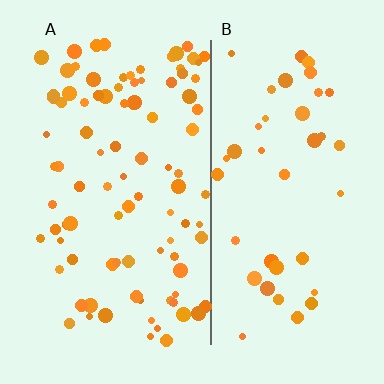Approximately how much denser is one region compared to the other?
Approximately 2.2× — region A over region B.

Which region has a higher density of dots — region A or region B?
A (the left).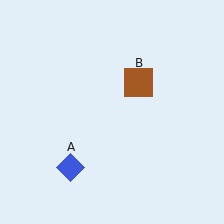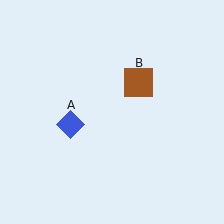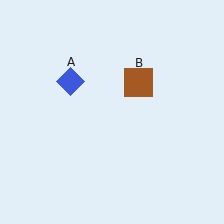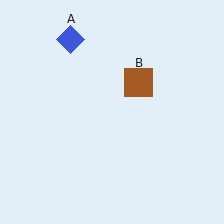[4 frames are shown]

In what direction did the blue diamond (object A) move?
The blue diamond (object A) moved up.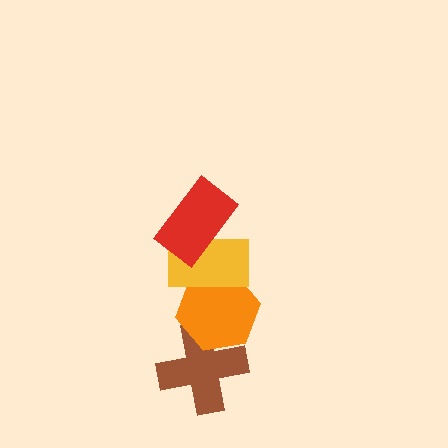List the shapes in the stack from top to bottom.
From top to bottom: the red rectangle, the yellow rectangle, the orange hexagon, the brown cross.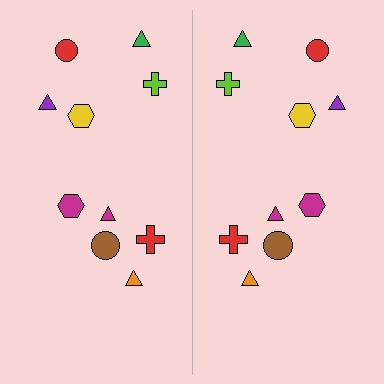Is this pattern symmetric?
Yes, this pattern has bilateral (reflection) symmetry.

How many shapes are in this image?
There are 20 shapes in this image.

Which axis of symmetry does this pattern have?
The pattern has a vertical axis of symmetry running through the center of the image.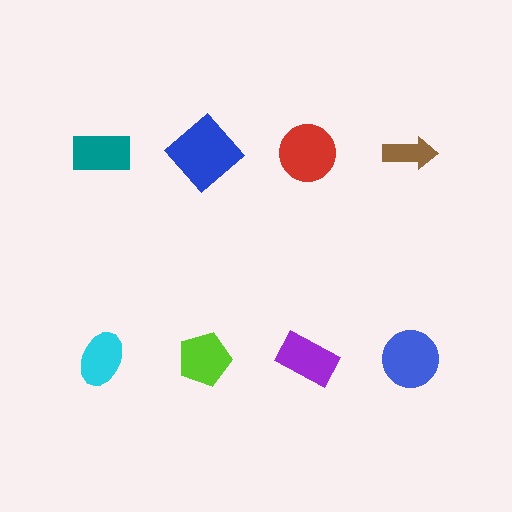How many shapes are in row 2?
4 shapes.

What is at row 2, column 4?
A blue circle.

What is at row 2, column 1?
A cyan ellipse.